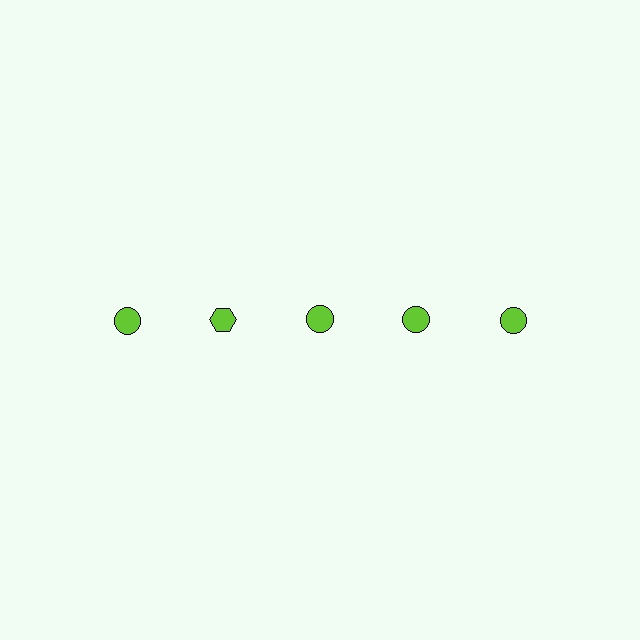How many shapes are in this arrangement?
There are 5 shapes arranged in a grid pattern.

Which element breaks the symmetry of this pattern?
The lime hexagon in the top row, second from left column breaks the symmetry. All other shapes are lime circles.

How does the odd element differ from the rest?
It has a different shape: hexagon instead of circle.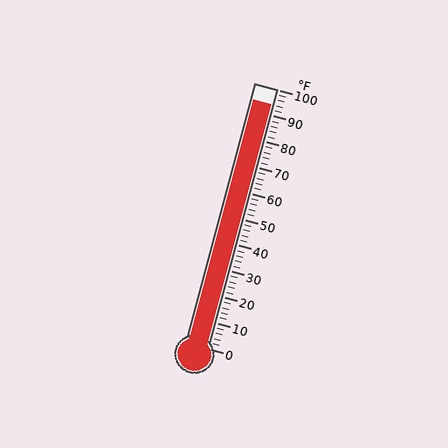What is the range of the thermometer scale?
The thermometer scale ranges from 0°F to 100°F.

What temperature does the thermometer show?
The thermometer shows approximately 94°F.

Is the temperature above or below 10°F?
The temperature is above 10°F.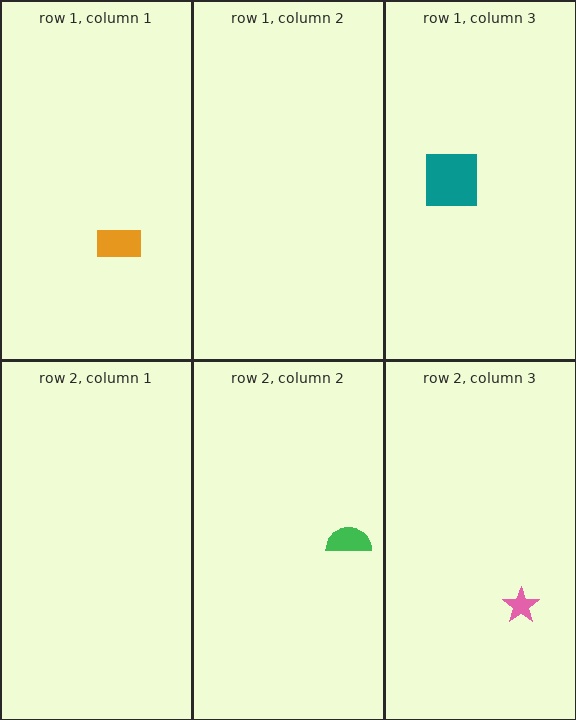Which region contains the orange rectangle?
The row 1, column 1 region.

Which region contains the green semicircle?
The row 2, column 2 region.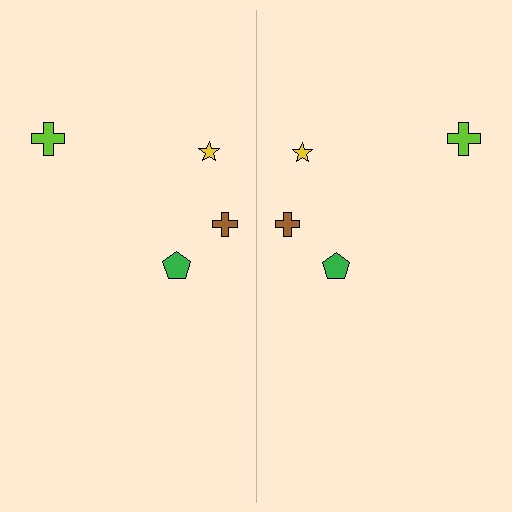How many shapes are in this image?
There are 8 shapes in this image.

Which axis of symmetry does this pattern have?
The pattern has a vertical axis of symmetry running through the center of the image.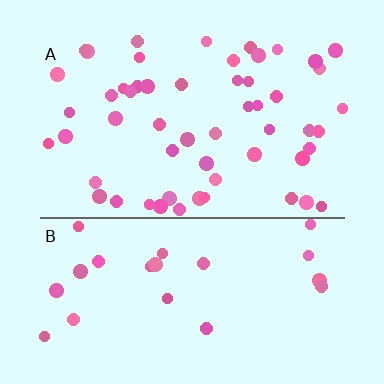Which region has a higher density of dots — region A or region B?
A (the top).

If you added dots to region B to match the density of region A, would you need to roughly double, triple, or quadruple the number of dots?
Approximately double.